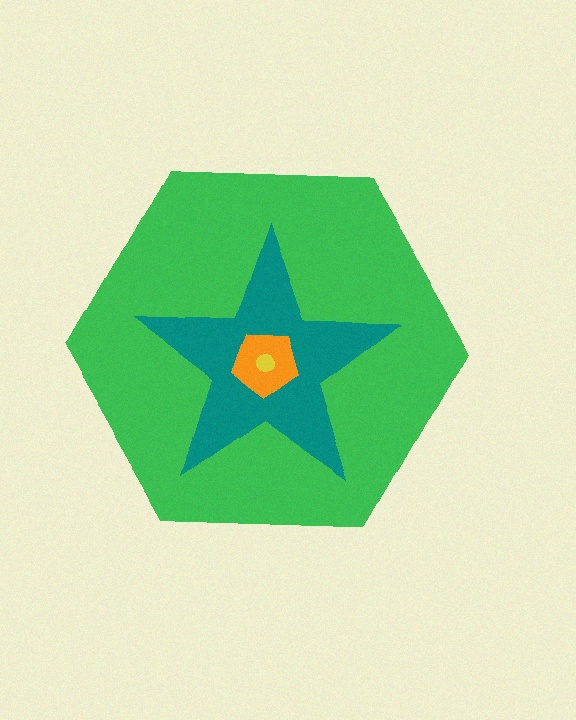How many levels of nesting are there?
4.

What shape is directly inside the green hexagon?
The teal star.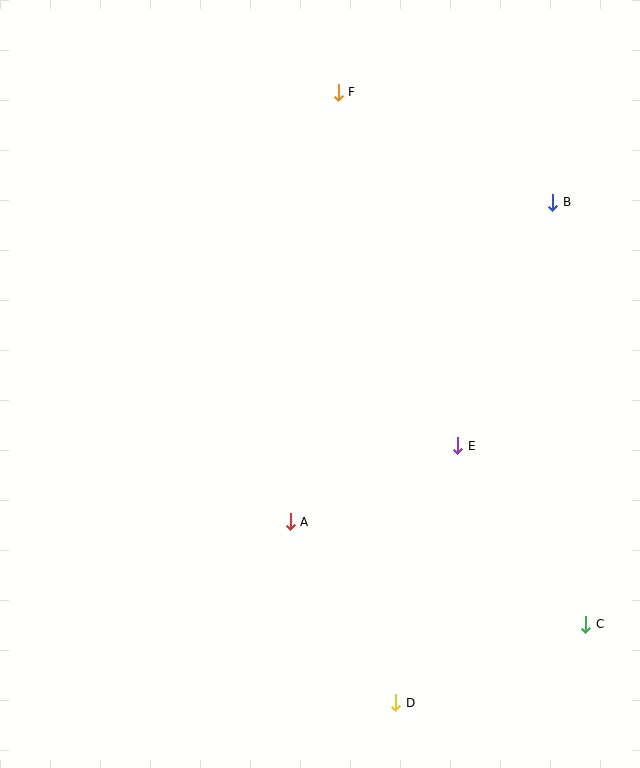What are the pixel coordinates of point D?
Point D is at (396, 703).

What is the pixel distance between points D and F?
The distance between D and F is 613 pixels.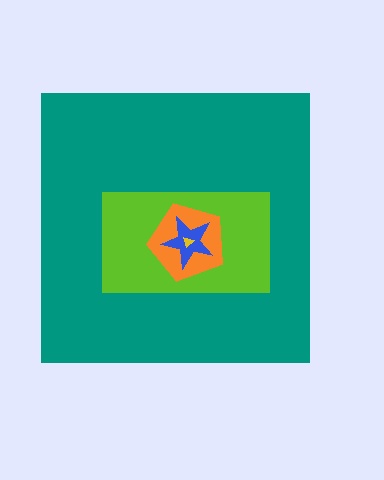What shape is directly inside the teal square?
The lime rectangle.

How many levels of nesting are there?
5.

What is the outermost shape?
The teal square.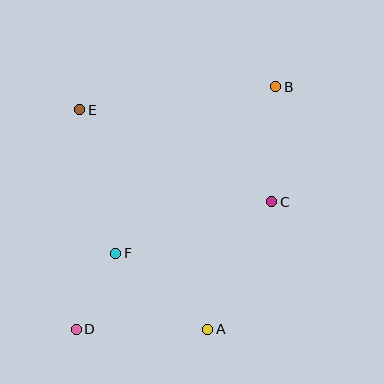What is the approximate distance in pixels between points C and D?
The distance between C and D is approximately 233 pixels.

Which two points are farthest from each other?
Points B and D are farthest from each other.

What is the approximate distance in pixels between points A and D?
The distance between A and D is approximately 132 pixels.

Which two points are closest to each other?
Points D and F are closest to each other.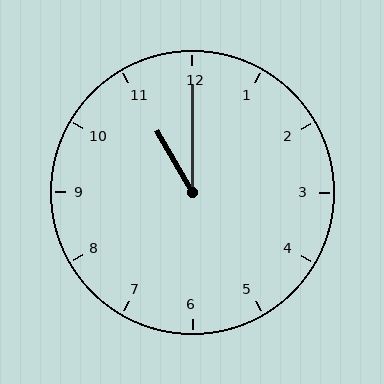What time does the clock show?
11:00.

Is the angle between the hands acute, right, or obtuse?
It is acute.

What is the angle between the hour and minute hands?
Approximately 30 degrees.